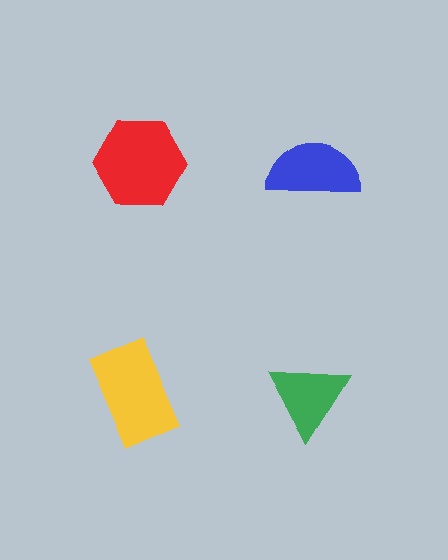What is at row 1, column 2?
A blue semicircle.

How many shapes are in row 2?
2 shapes.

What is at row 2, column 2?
A green triangle.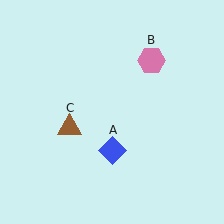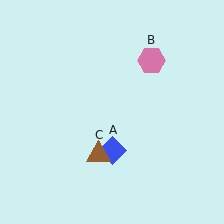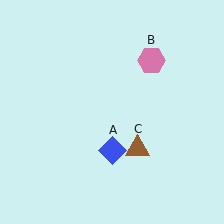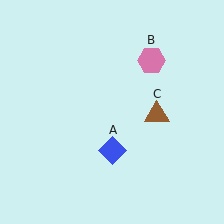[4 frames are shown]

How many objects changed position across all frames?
1 object changed position: brown triangle (object C).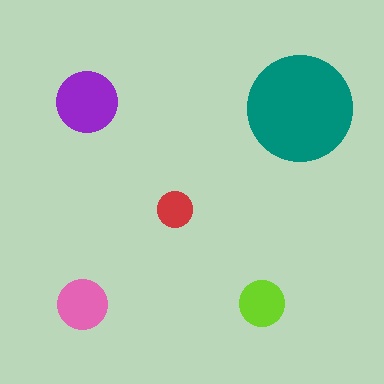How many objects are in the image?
There are 5 objects in the image.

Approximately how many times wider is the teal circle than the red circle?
About 3 times wider.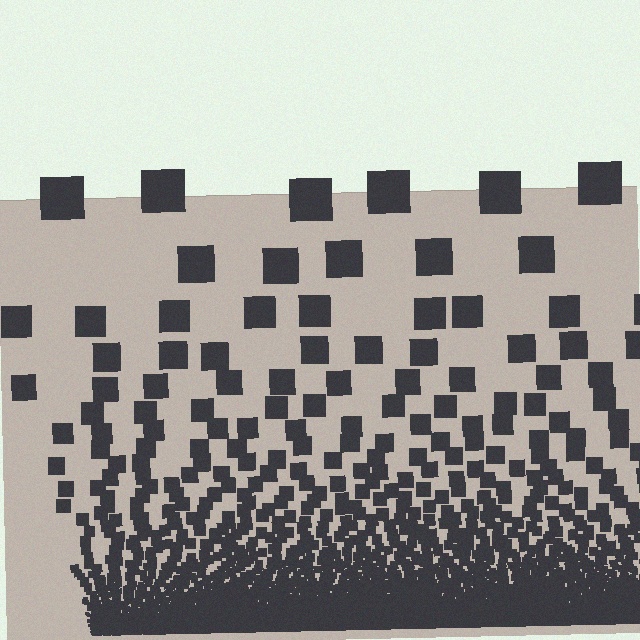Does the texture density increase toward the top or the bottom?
Density increases toward the bottom.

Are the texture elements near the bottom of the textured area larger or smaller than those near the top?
Smaller. The gradient is inverted — elements near the bottom are smaller and denser.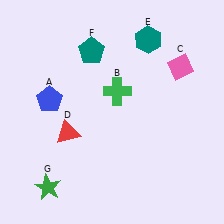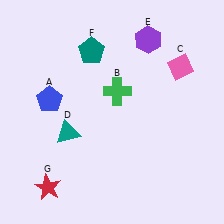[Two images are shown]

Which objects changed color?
D changed from red to teal. E changed from teal to purple. G changed from green to red.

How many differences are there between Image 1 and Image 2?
There are 3 differences between the two images.